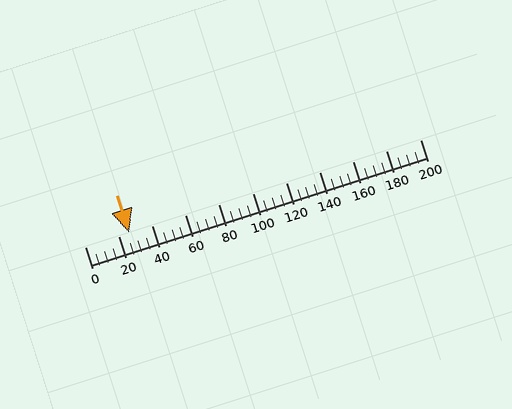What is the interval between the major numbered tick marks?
The major tick marks are spaced 20 units apart.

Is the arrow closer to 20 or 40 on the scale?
The arrow is closer to 20.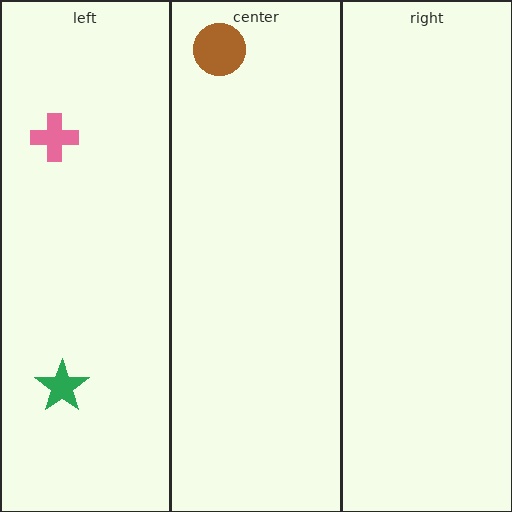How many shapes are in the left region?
2.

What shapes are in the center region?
The brown circle.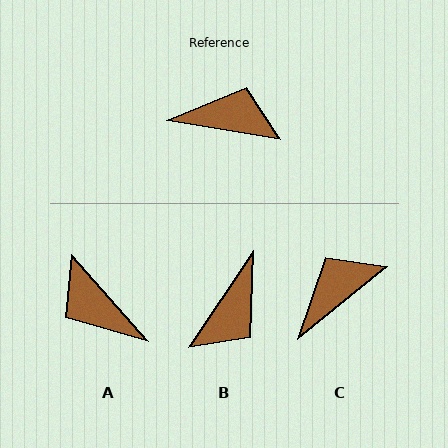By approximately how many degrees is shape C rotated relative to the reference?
Approximately 48 degrees counter-clockwise.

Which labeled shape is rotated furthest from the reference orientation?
A, about 141 degrees away.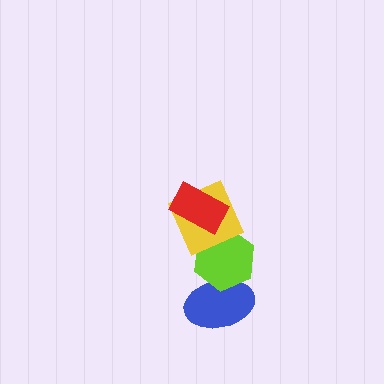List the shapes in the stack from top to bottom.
From top to bottom: the red rectangle, the yellow square, the lime hexagon, the blue ellipse.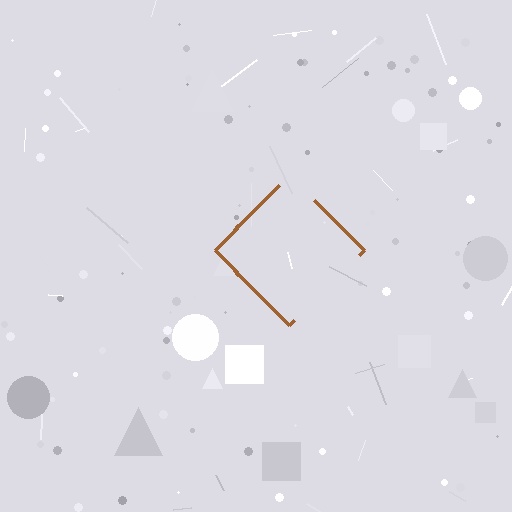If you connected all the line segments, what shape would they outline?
They would outline a diamond.